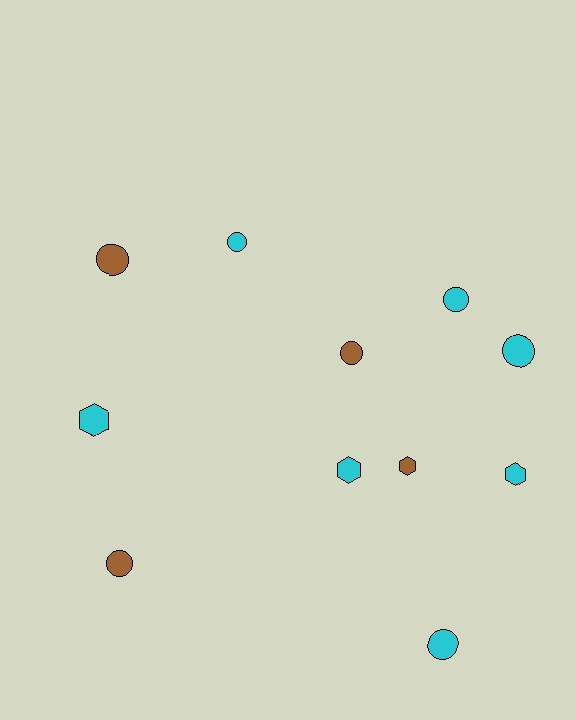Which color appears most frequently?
Cyan, with 7 objects.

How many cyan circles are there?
There are 4 cyan circles.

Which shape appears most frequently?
Circle, with 7 objects.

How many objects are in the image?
There are 11 objects.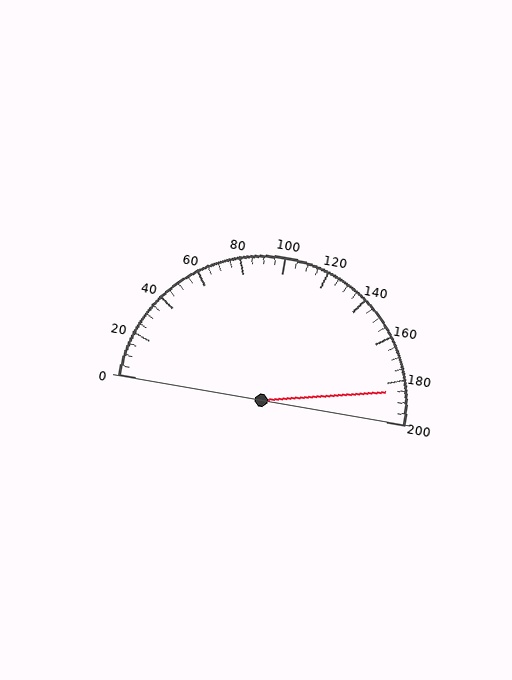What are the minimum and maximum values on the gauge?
The gauge ranges from 0 to 200.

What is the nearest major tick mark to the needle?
The nearest major tick mark is 180.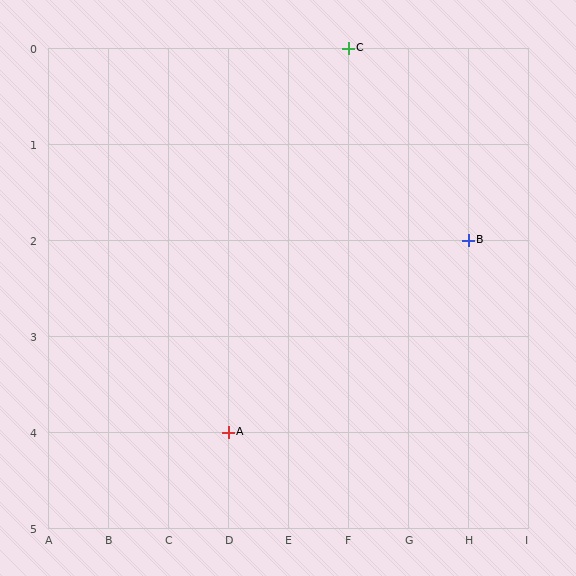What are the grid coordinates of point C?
Point C is at grid coordinates (F, 0).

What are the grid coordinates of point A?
Point A is at grid coordinates (D, 4).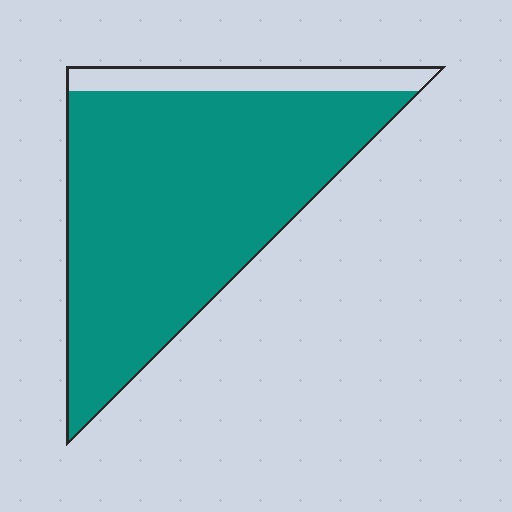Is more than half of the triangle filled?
Yes.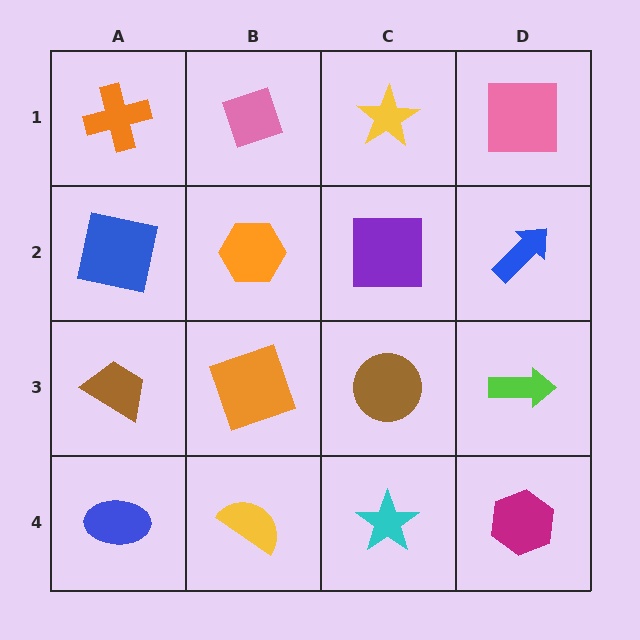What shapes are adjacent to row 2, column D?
A pink square (row 1, column D), a lime arrow (row 3, column D), a purple square (row 2, column C).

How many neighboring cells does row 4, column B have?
3.